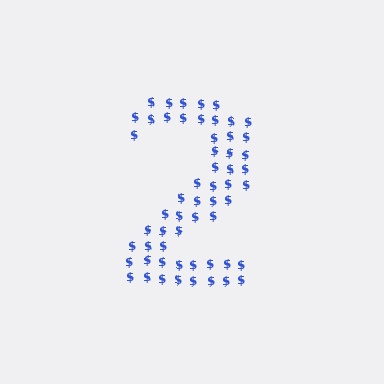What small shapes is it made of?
It is made of small dollar signs.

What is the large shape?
The large shape is the digit 2.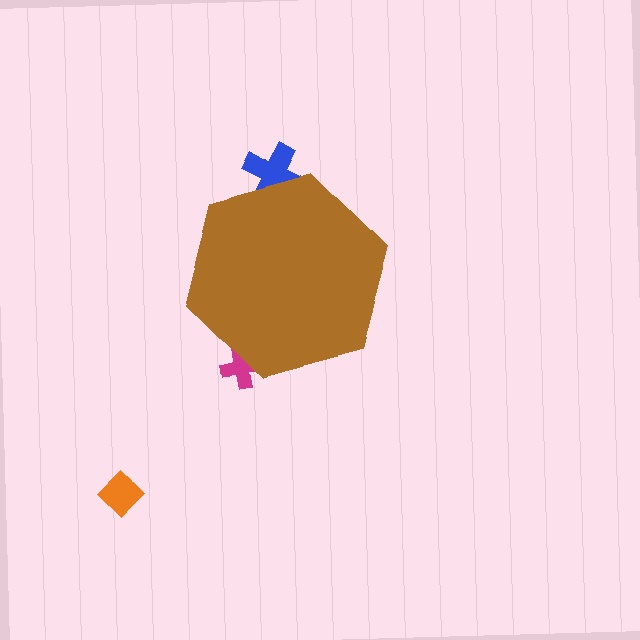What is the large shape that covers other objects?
A brown hexagon.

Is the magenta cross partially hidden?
Yes, the magenta cross is partially hidden behind the brown hexagon.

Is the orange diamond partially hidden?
No, the orange diamond is fully visible.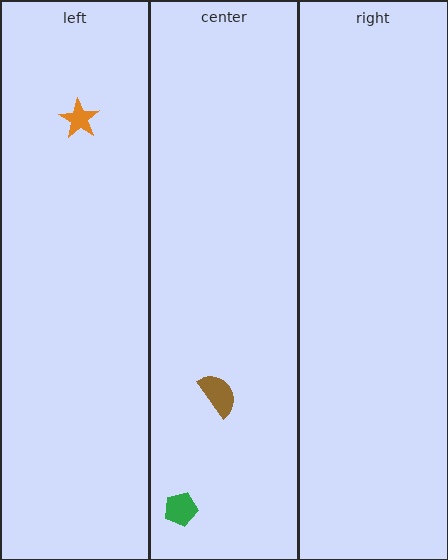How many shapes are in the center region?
2.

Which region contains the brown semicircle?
The center region.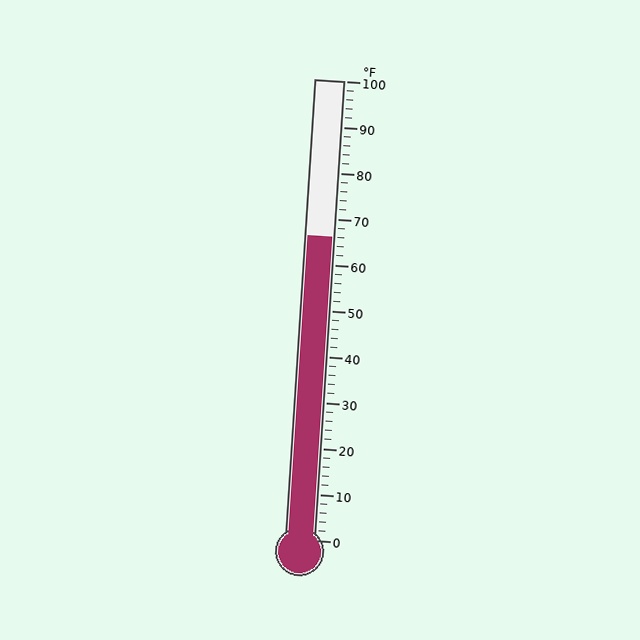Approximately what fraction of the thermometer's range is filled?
The thermometer is filled to approximately 65% of its range.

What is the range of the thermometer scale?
The thermometer scale ranges from 0°F to 100°F.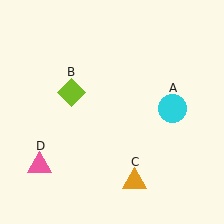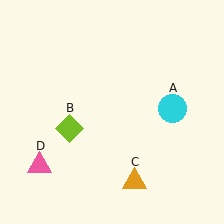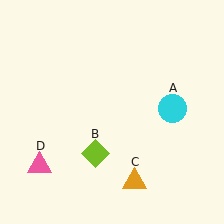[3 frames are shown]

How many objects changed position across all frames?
1 object changed position: lime diamond (object B).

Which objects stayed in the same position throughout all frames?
Cyan circle (object A) and orange triangle (object C) and pink triangle (object D) remained stationary.